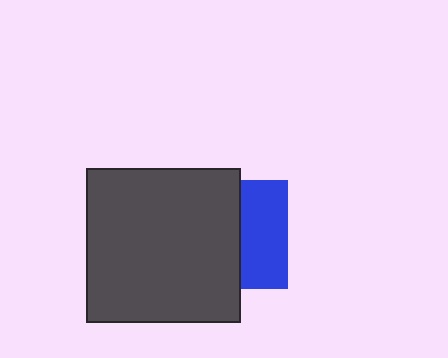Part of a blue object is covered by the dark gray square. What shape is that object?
It is a square.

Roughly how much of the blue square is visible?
A small part of it is visible (roughly 42%).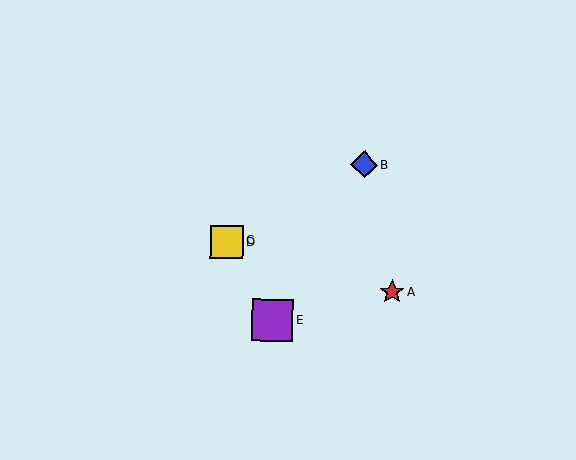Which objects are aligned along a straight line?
Objects B, C, D are aligned along a straight line.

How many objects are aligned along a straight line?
3 objects (B, C, D) are aligned along a straight line.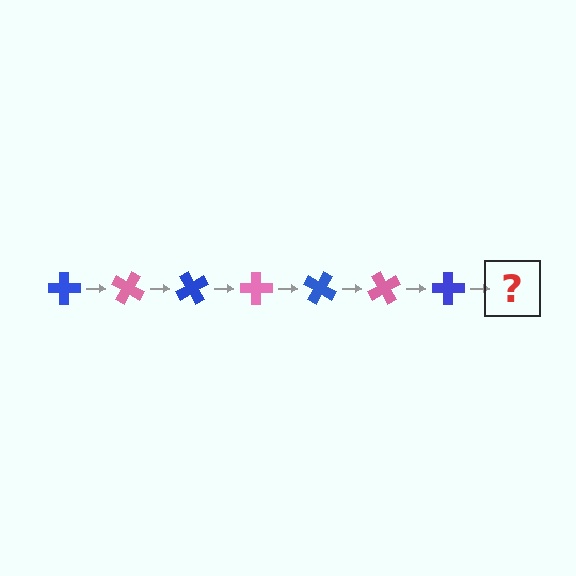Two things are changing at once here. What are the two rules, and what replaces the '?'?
The two rules are that it rotates 30 degrees each step and the color cycles through blue and pink. The '?' should be a pink cross, rotated 210 degrees from the start.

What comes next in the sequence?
The next element should be a pink cross, rotated 210 degrees from the start.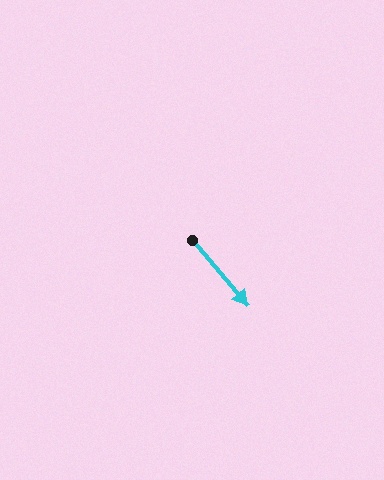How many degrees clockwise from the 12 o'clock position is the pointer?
Approximately 140 degrees.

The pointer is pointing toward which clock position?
Roughly 5 o'clock.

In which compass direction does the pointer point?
Southeast.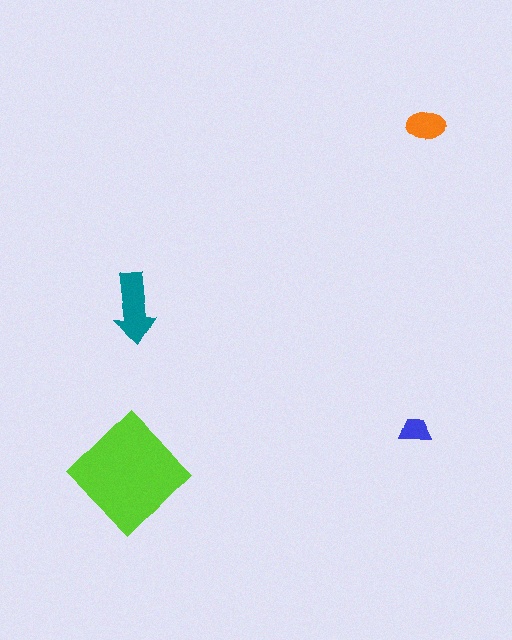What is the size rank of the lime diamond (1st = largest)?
1st.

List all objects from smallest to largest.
The blue trapezoid, the orange ellipse, the teal arrow, the lime diamond.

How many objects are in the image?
There are 4 objects in the image.